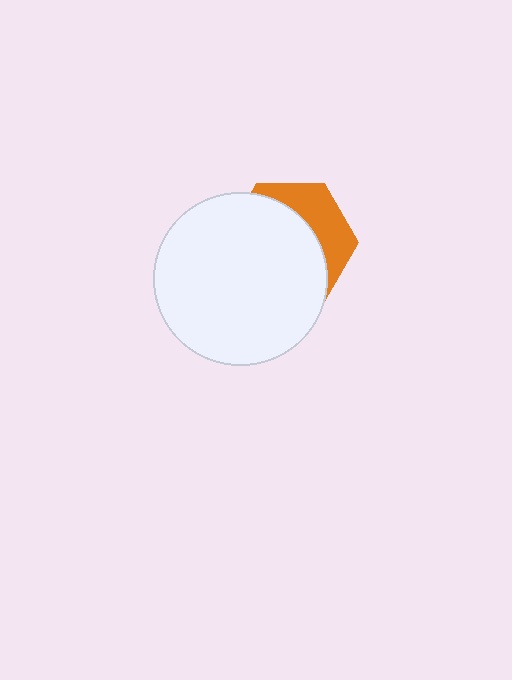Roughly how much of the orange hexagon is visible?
A small part of it is visible (roughly 33%).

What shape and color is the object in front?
The object in front is a white circle.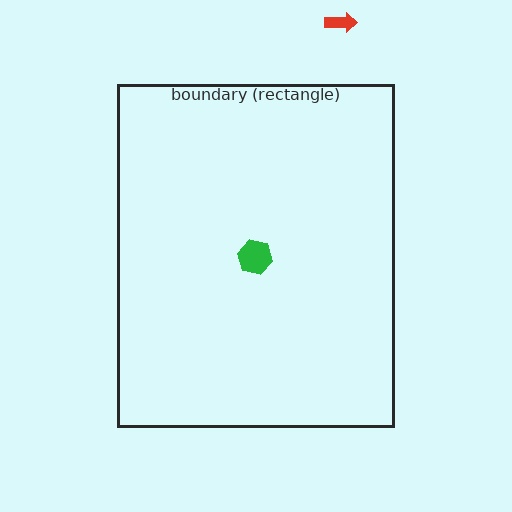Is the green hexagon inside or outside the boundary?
Inside.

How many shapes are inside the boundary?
1 inside, 1 outside.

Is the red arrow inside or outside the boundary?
Outside.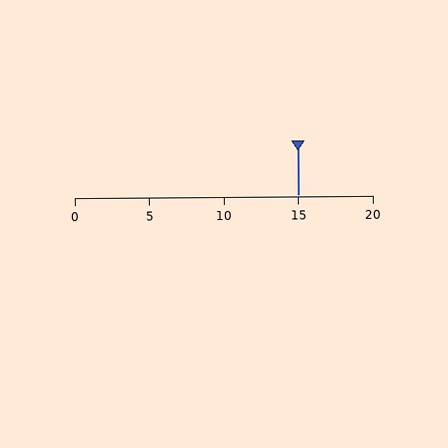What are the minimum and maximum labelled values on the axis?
The axis runs from 0 to 20.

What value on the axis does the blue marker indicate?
The marker indicates approximately 15.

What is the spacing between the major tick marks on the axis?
The major ticks are spaced 5 apart.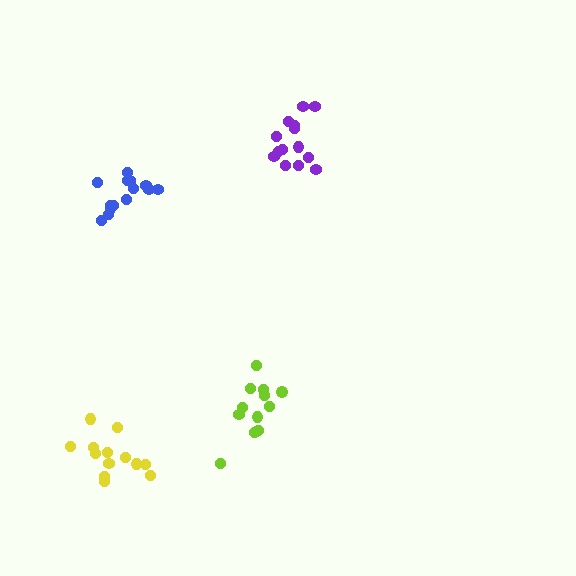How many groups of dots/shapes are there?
There are 4 groups.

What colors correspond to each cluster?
The clusters are colored: lime, blue, yellow, purple.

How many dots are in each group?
Group 1: 13 dots, Group 2: 14 dots, Group 3: 13 dots, Group 4: 14 dots (54 total).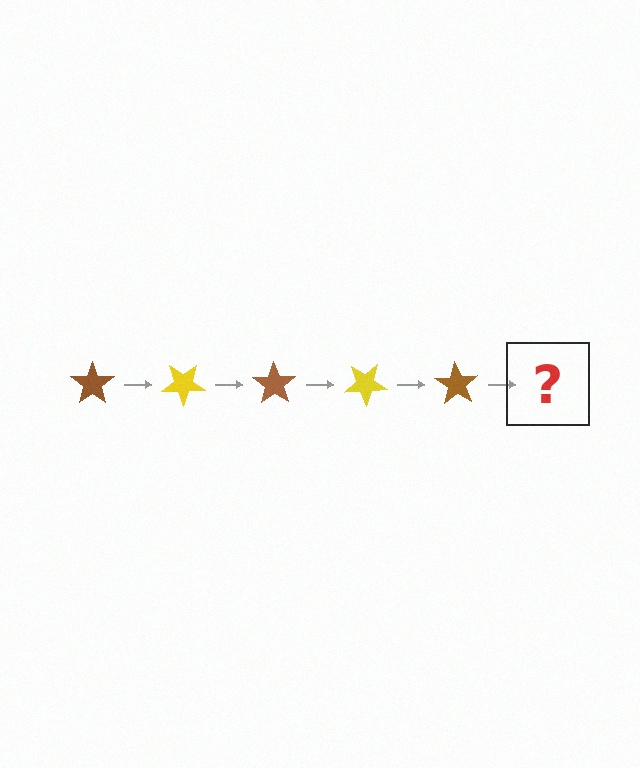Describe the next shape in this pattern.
It should be a yellow star, rotated 175 degrees from the start.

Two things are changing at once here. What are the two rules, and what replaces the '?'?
The two rules are that it rotates 35 degrees each step and the color cycles through brown and yellow. The '?' should be a yellow star, rotated 175 degrees from the start.